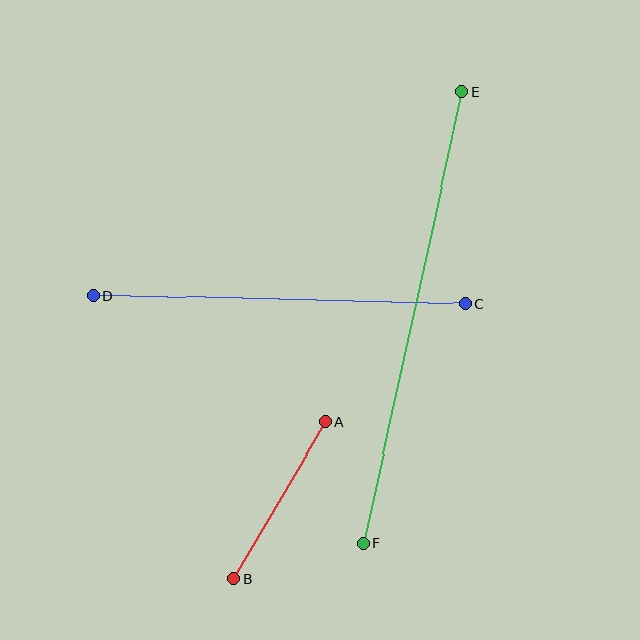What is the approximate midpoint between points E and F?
The midpoint is at approximately (413, 318) pixels.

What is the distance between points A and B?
The distance is approximately 182 pixels.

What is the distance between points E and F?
The distance is approximately 461 pixels.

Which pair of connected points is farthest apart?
Points E and F are farthest apart.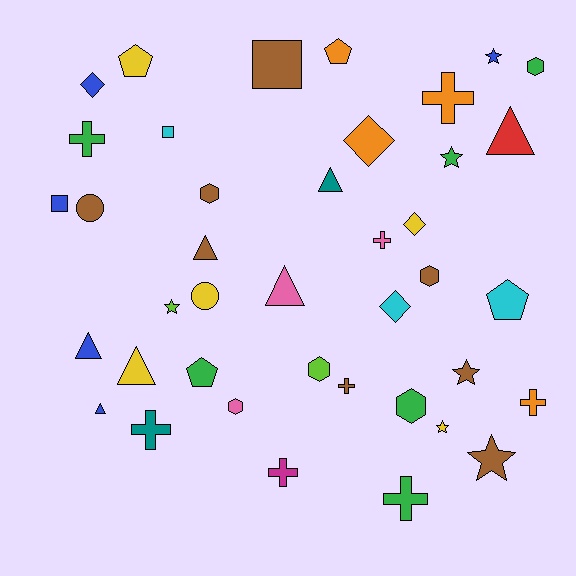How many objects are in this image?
There are 40 objects.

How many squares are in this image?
There are 3 squares.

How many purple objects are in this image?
There are no purple objects.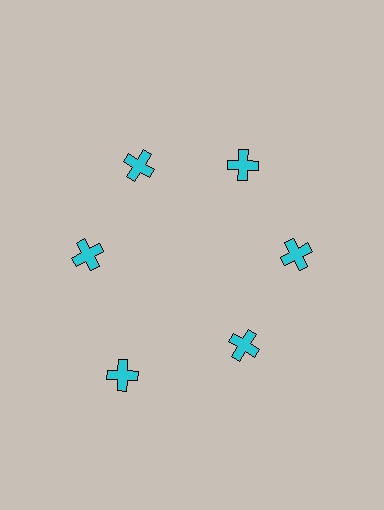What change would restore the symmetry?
The symmetry would be restored by moving it inward, back onto the ring so that all 6 crosses sit at equal angles and equal distance from the center.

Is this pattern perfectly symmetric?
No. The 6 cyan crosses are arranged in a ring, but one element near the 7 o'clock position is pushed outward from the center, breaking the 6-fold rotational symmetry.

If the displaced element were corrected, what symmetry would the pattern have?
It would have 6-fold rotational symmetry — the pattern would map onto itself every 60 degrees.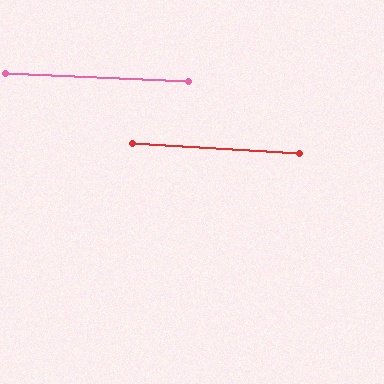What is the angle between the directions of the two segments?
Approximately 1 degree.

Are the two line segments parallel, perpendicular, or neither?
Parallel — their directions differ by only 0.9°.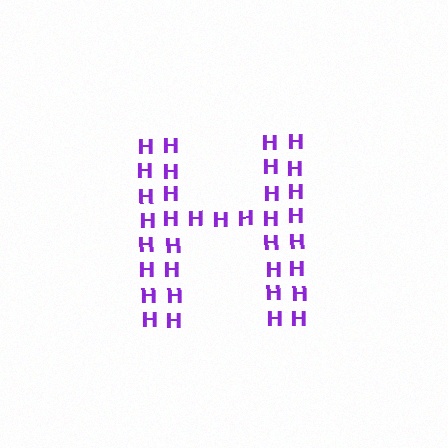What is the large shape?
The large shape is the letter H.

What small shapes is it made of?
It is made of small letter H's.